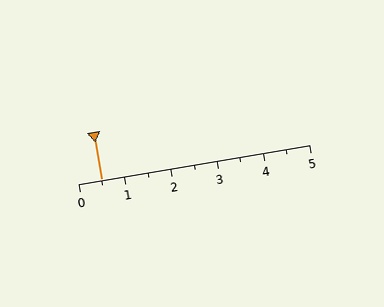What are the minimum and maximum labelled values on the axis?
The axis runs from 0 to 5.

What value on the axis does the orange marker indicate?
The marker indicates approximately 0.5.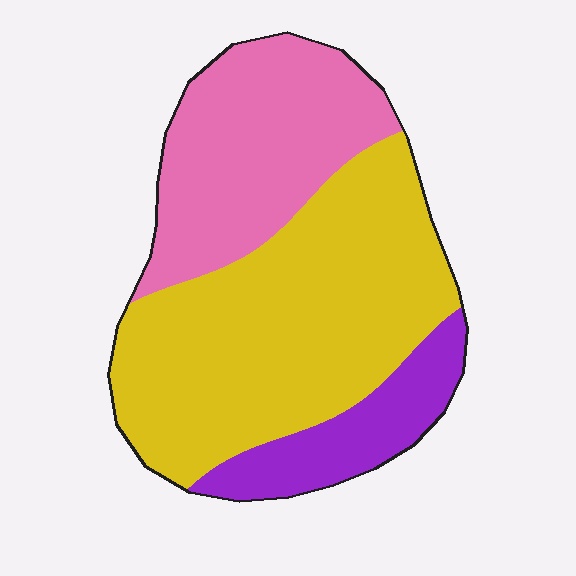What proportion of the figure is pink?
Pink covers 31% of the figure.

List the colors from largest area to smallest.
From largest to smallest: yellow, pink, purple.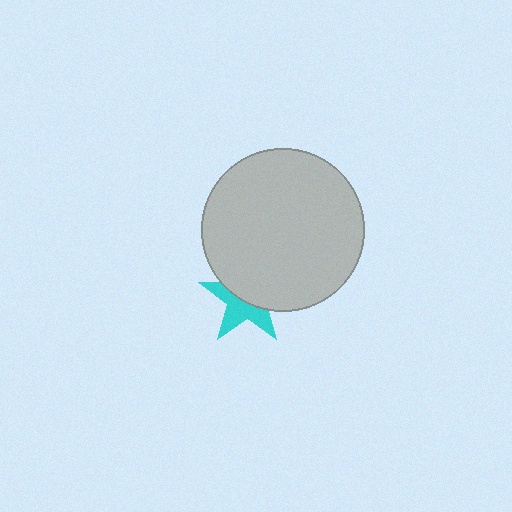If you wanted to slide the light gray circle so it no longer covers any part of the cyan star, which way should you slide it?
Slide it up — that is the most direct way to separate the two shapes.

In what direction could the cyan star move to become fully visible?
The cyan star could move down. That would shift it out from behind the light gray circle entirely.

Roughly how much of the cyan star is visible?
About half of it is visible (roughly 48%).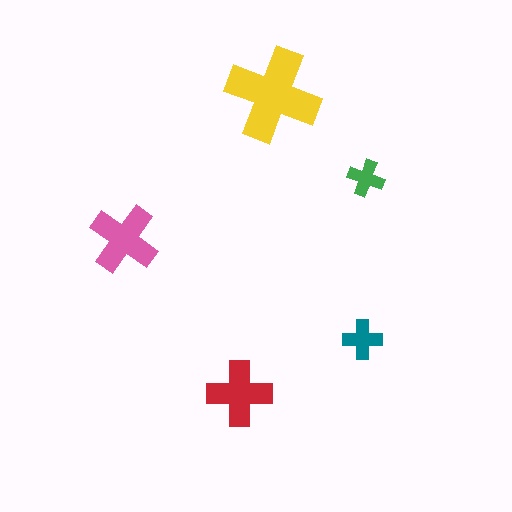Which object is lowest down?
The red cross is bottommost.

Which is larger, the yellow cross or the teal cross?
The yellow one.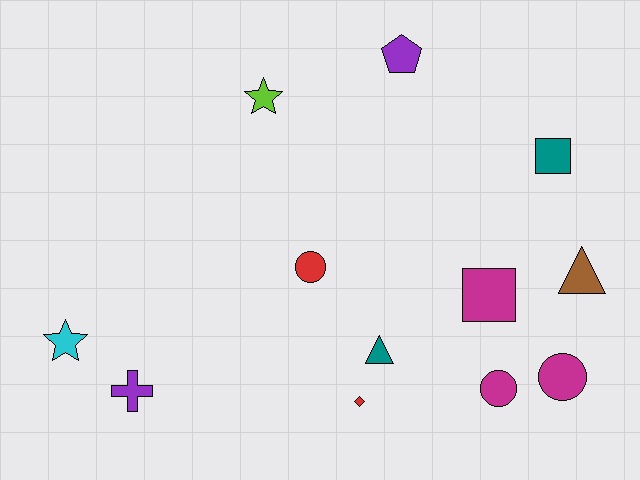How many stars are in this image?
There are 2 stars.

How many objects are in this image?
There are 12 objects.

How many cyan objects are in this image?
There is 1 cyan object.